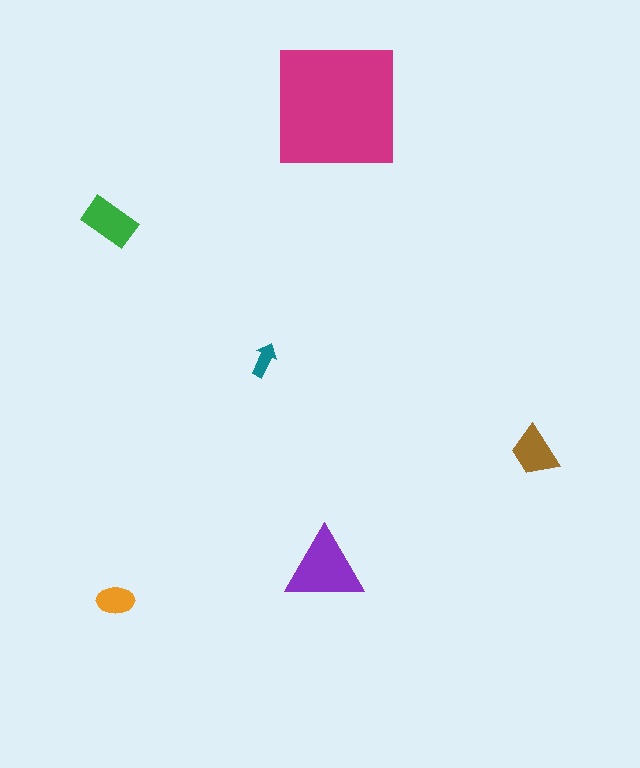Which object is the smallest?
The teal arrow.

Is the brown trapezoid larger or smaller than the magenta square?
Smaller.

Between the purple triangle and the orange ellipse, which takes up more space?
The purple triangle.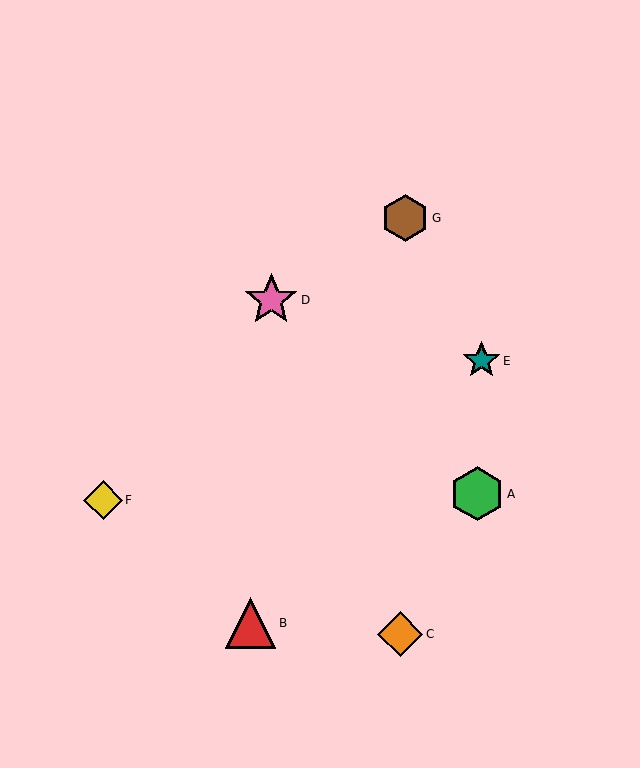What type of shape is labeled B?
Shape B is a red triangle.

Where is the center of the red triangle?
The center of the red triangle is at (250, 623).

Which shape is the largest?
The green hexagon (labeled A) is the largest.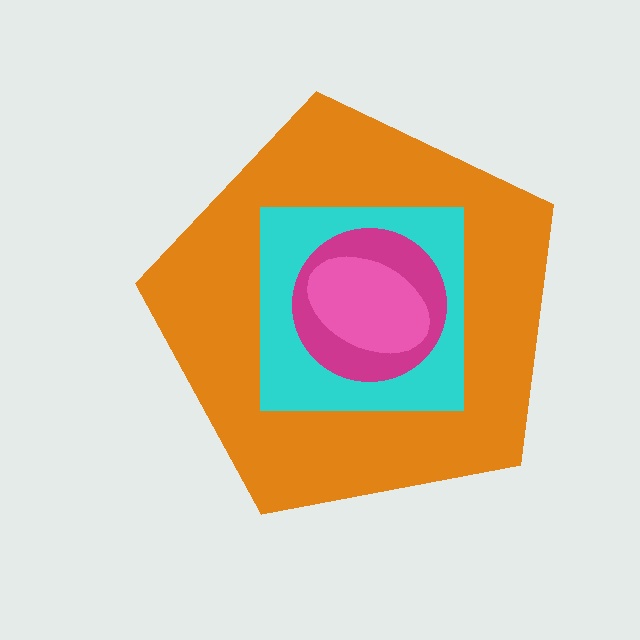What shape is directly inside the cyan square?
The magenta circle.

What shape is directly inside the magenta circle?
The pink ellipse.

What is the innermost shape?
The pink ellipse.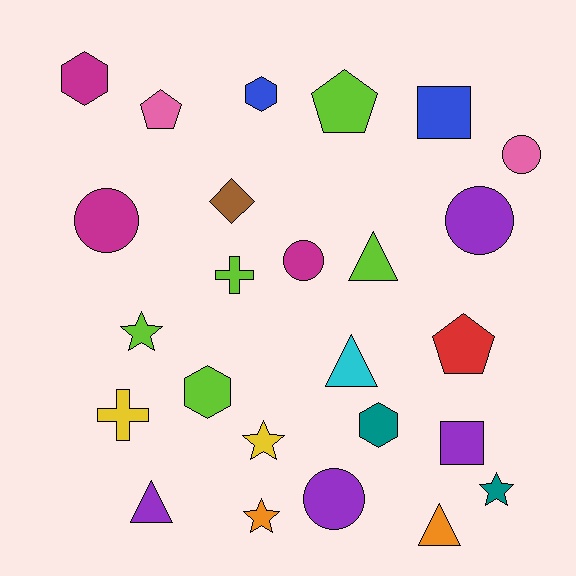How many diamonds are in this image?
There is 1 diamond.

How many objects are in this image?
There are 25 objects.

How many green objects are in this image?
There are no green objects.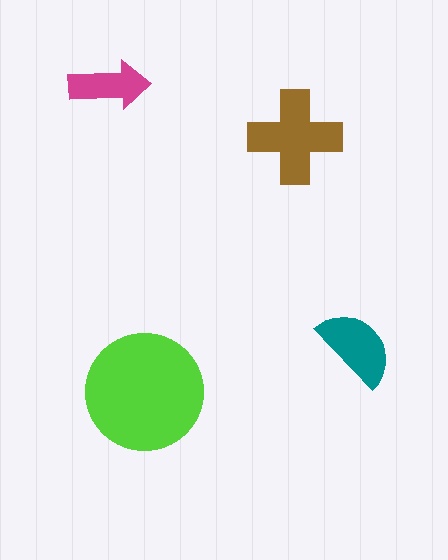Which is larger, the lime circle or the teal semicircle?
The lime circle.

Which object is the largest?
The lime circle.